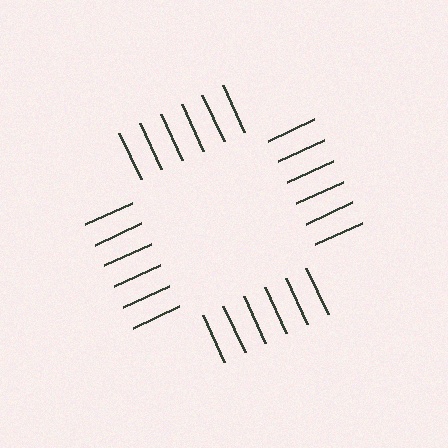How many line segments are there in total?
24 — 6 along each of the 4 edges.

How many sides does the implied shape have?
4 sides — the line-ends trace a square.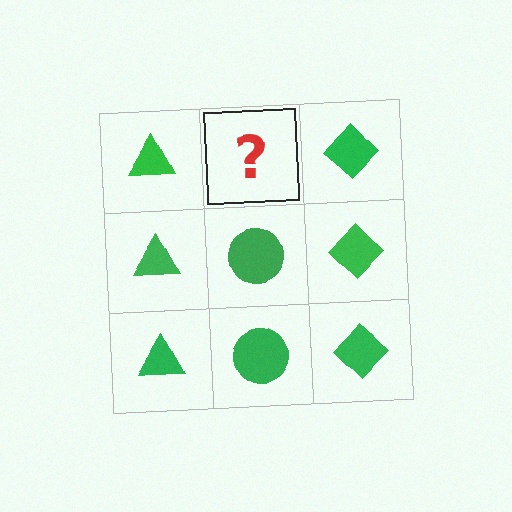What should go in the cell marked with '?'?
The missing cell should contain a green circle.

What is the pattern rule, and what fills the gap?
The rule is that each column has a consistent shape. The gap should be filled with a green circle.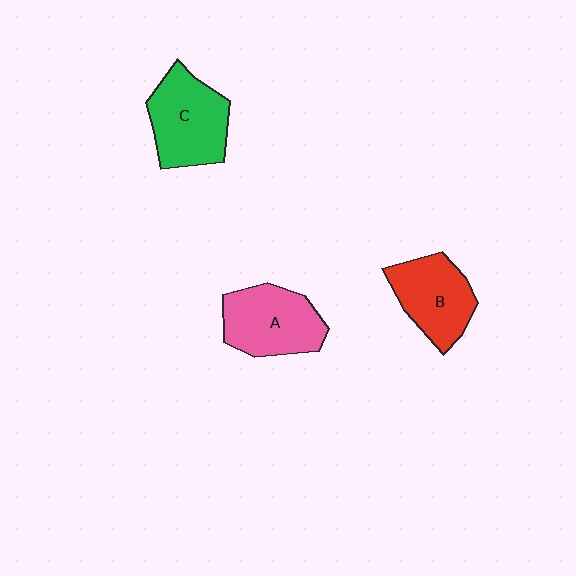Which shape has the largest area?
Shape C (green).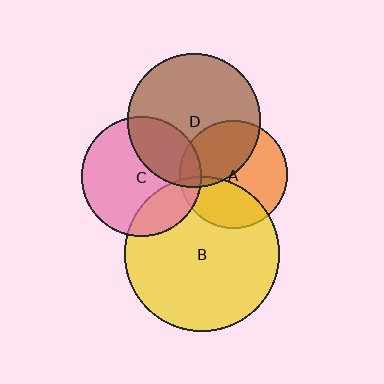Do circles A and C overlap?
Yes.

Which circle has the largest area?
Circle B (yellow).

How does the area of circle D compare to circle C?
Approximately 1.2 times.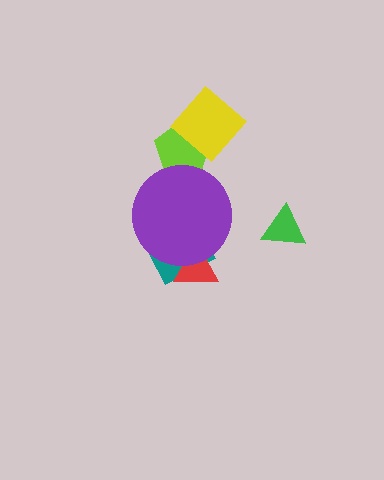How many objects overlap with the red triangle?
2 objects overlap with the red triangle.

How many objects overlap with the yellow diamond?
1 object overlaps with the yellow diamond.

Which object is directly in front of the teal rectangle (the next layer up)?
The red triangle is directly in front of the teal rectangle.